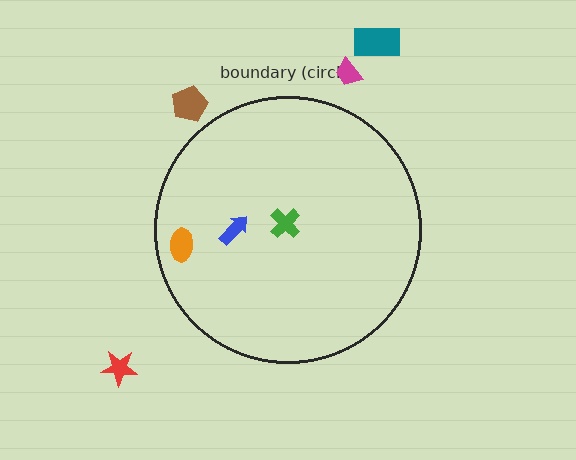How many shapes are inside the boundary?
3 inside, 4 outside.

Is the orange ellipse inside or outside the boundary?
Inside.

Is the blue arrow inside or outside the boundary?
Inside.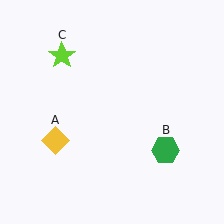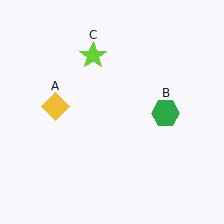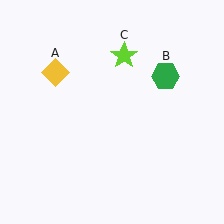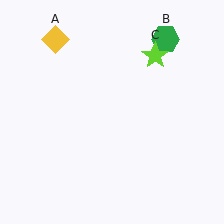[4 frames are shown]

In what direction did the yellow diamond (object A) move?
The yellow diamond (object A) moved up.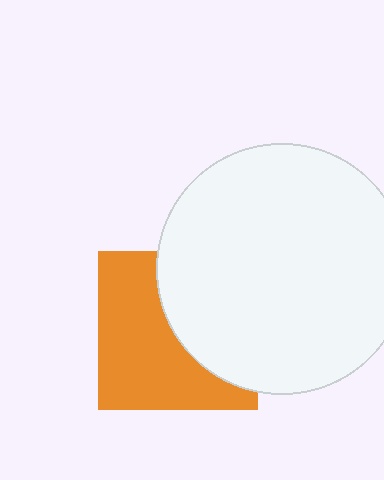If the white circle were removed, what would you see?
You would see the complete orange square.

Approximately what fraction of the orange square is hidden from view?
Roughly 44% of the orange square is hidden behind the white circle.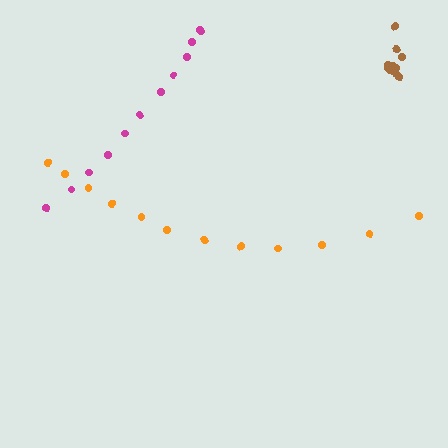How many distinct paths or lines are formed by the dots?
There are 3 distinct paths.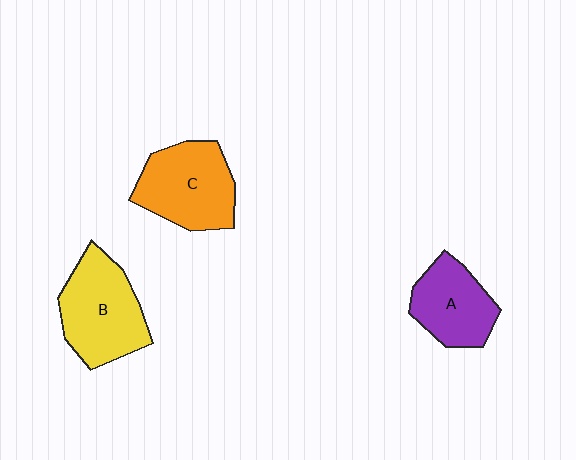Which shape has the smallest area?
Shape A (purple).